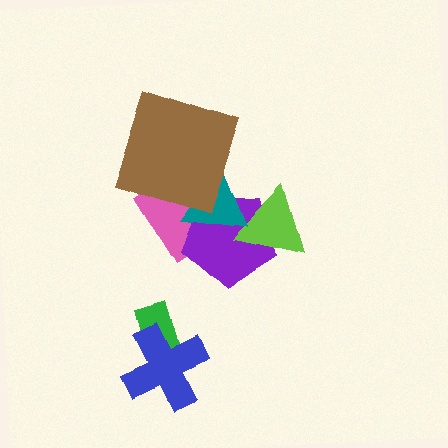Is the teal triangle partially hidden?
Yes, it is partially covered by another shape.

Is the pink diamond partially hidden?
Yes, it is partially covered by another shape.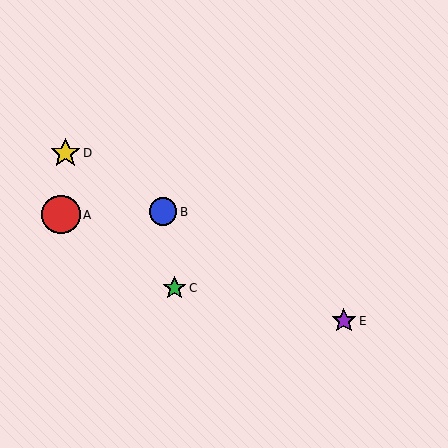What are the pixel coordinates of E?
Object E is at (344, 321).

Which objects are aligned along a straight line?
Objects B, D, E are aligned along a straight line.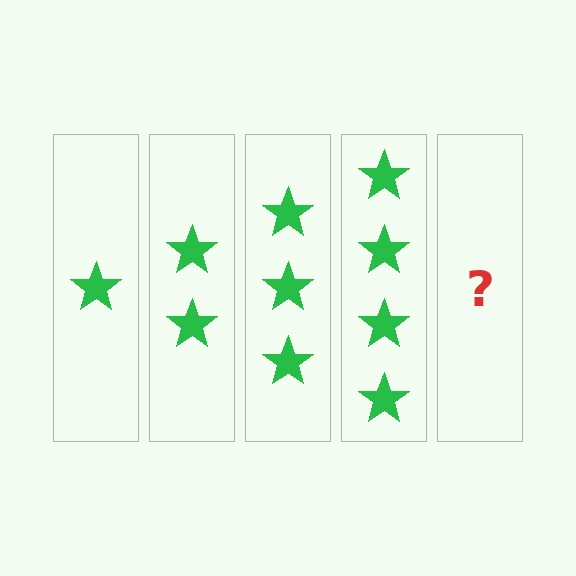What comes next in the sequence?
The next element should be 5 stars.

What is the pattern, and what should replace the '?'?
The pattern is that each step adds one more star. The '?' should be 5 stars.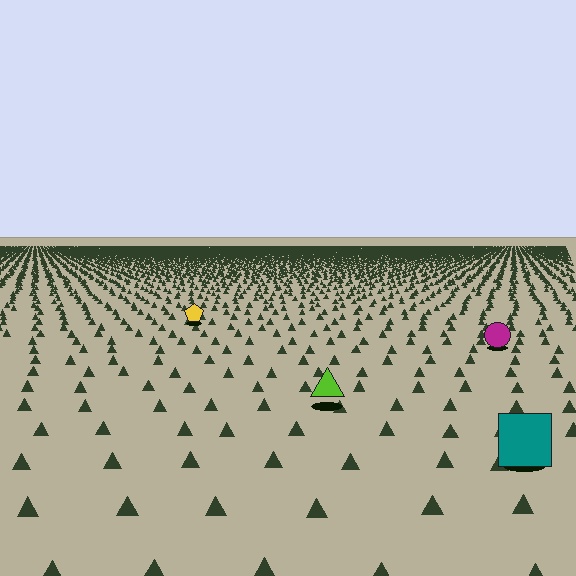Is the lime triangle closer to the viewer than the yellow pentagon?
Yes. The lime triangle is closer — you can tell from the texture gradient: the ground texture is coarser near it.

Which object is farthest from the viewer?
The yellow pentagon is farthest from the viewer. It appears smaller and the ground texture around it is denser.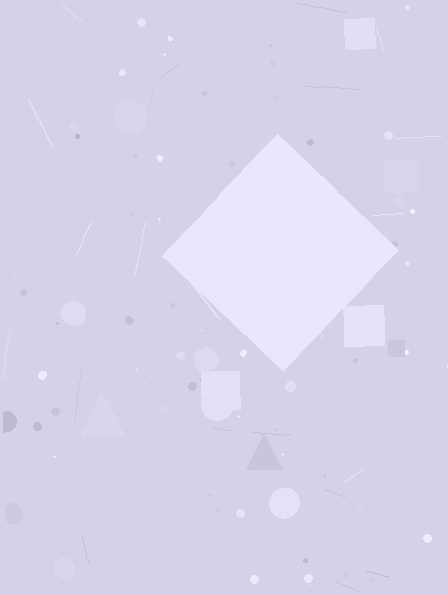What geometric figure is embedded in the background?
A diamond is embedded in the background.